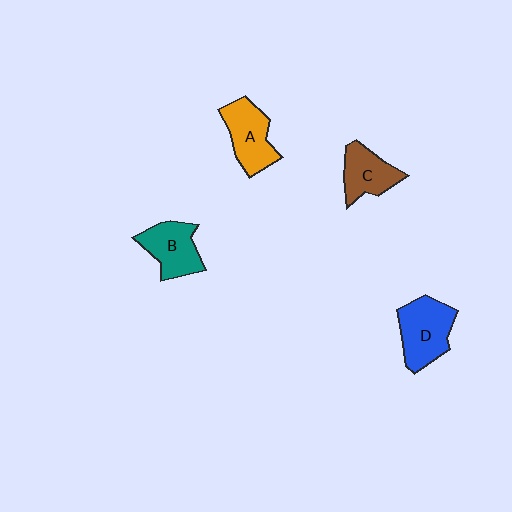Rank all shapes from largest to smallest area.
From largest to smallest: D (blue), A (orange), B (teal), C (brown).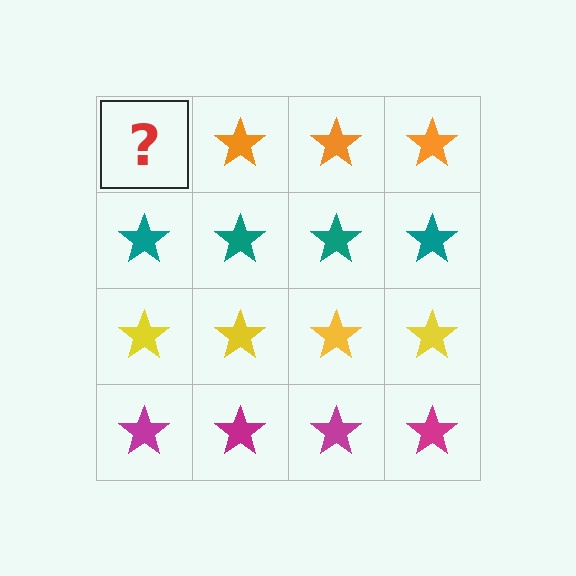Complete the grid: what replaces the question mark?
The question mark should be replaced with an orange star.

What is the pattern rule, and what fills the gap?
The rule is that each row has a consistent color. The gap should be filled with an orange star.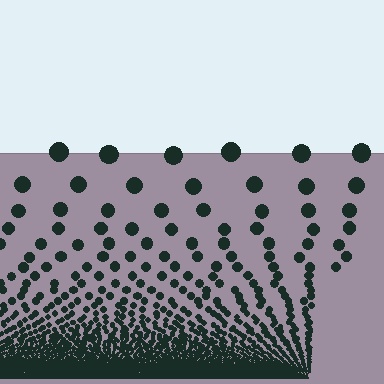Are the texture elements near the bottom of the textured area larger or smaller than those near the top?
Smaller. The gradient is inverted — elements near the bottom are smaller and denser.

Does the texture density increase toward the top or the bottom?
Density increases toward the bottom.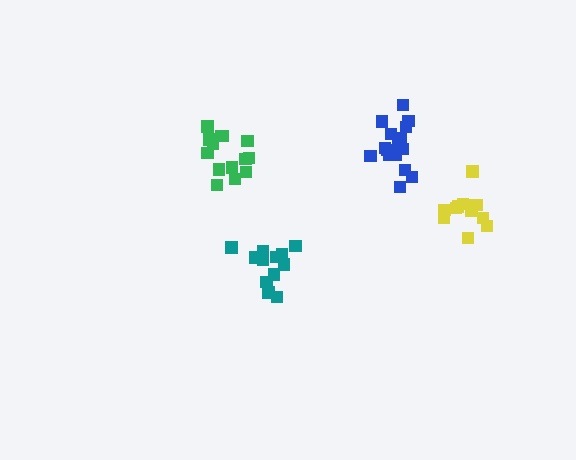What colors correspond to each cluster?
The clusters are colored: yellow, green, blue, teal.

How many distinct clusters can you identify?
There are 4 distinct clusters.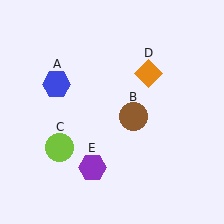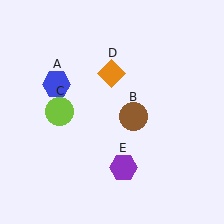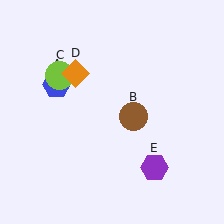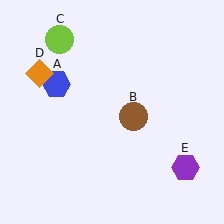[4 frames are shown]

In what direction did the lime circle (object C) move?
The lime circle (object C) moved up.